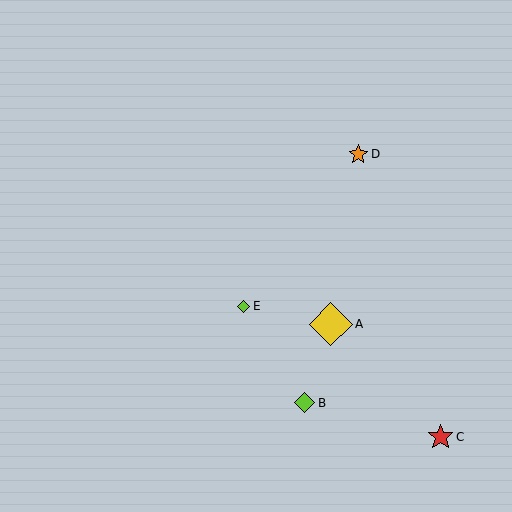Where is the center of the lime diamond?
The center of the lime diamond is at (305, 403).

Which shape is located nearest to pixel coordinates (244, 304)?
The lime diamond (labeled E) at (244, 306) is nearest to that location.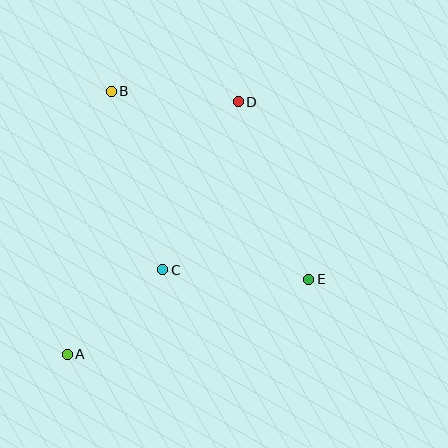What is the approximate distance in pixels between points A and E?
The distance between A and E is approximately 253 pixels.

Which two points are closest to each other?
Points B and D are closest to each other.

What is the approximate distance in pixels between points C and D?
The distance between C and D is approximately 184 pixels.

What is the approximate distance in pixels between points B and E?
The distance between B and E is approximately 273 pixels.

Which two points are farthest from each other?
Points A and D are farthest from each other.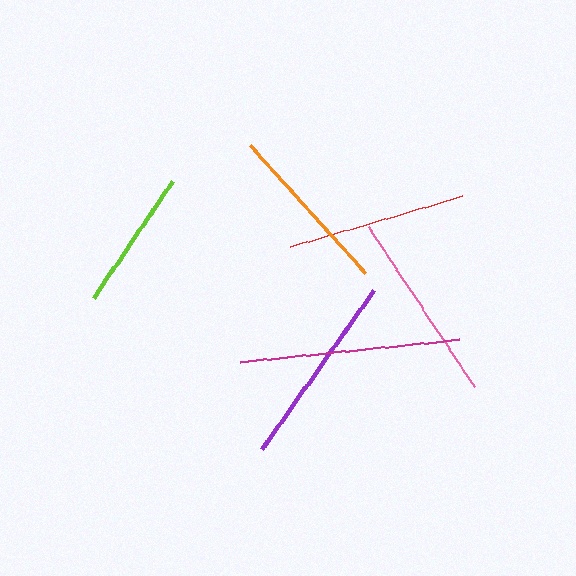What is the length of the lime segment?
The lime segment is approximately 141 pixels long.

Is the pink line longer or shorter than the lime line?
The pink line is longer than the lime line.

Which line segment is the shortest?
The lime line is the shortest at approximately 141 pixels.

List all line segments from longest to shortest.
From longest to shortest: magenta, purple, pink, red, orange, lime.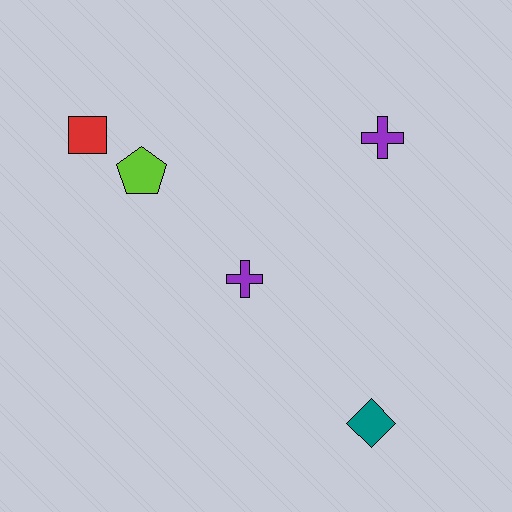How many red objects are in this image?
There is 1 red object.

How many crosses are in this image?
There are 2 crosses.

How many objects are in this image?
There are 5 objects.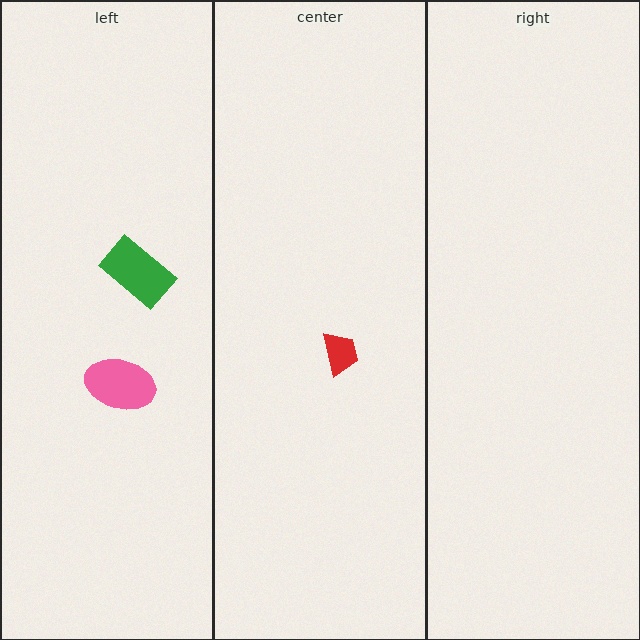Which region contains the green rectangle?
The left region.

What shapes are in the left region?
The pink ellipse, the green rectangle.